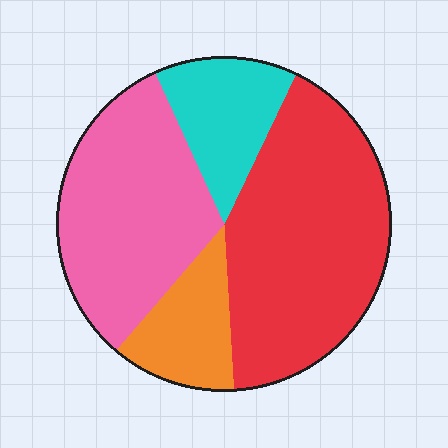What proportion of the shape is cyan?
Cyan takes up about one eighth (1/8) of the shape.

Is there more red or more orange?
Red.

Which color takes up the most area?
Red, at roughly 40%.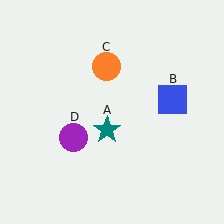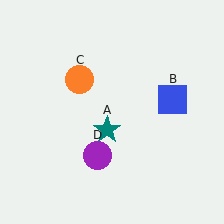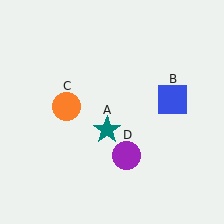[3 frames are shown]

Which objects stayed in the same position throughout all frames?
Teal star (object A) and blue square (object B) remained stationary.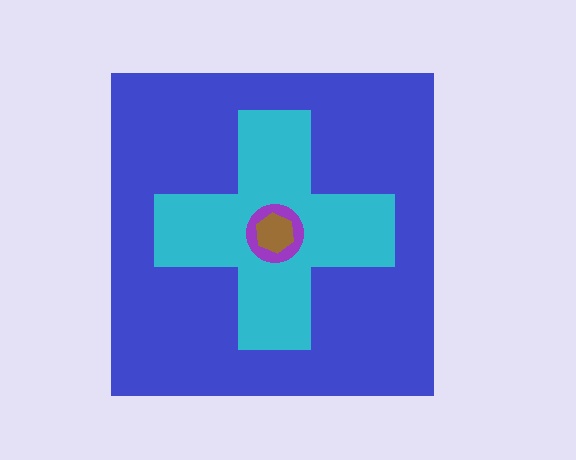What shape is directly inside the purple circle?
The brown hexagon.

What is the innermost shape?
The brown hexagon.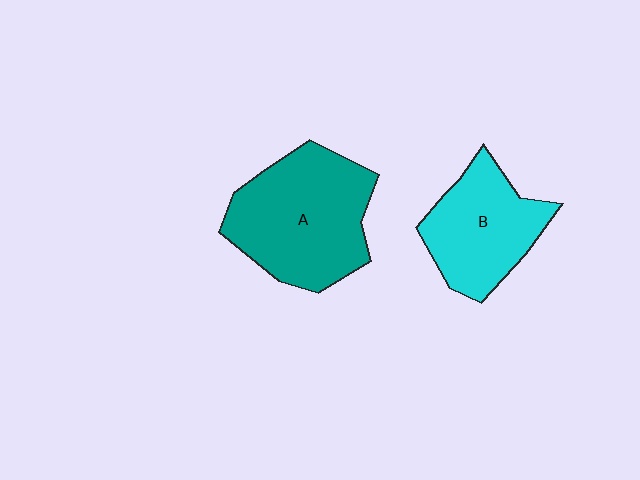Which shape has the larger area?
Shape A (teal).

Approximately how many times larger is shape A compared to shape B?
Approximately 1.4 times.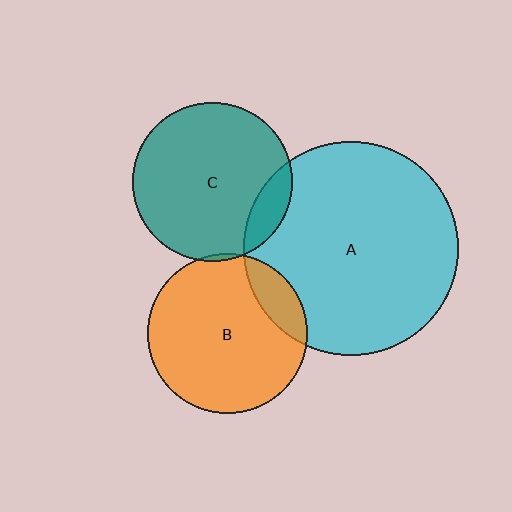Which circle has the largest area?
Circle A (cyan).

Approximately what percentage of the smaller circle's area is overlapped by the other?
Approximately 15%.